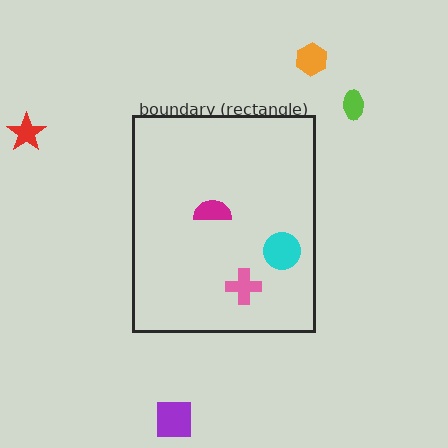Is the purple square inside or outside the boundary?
Outside.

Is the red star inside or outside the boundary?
Outside.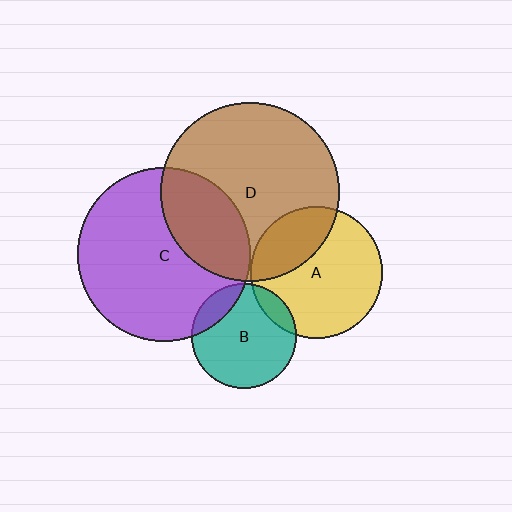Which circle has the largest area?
Circle D (brown).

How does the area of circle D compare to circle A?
Approximately 1.8 times.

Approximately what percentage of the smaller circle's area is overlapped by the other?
Approximately 30%.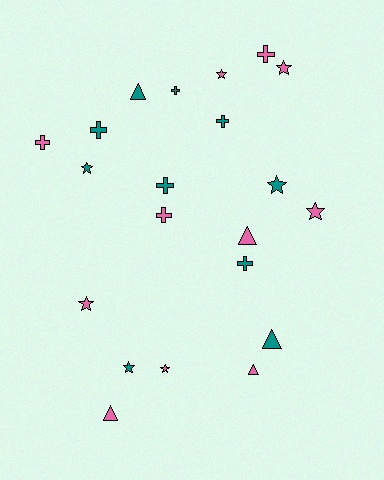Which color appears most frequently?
Pink, with 11 objects.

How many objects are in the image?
There are 21 objects.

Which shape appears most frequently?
Star, with 8 objects.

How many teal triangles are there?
There are 2 teal triangles.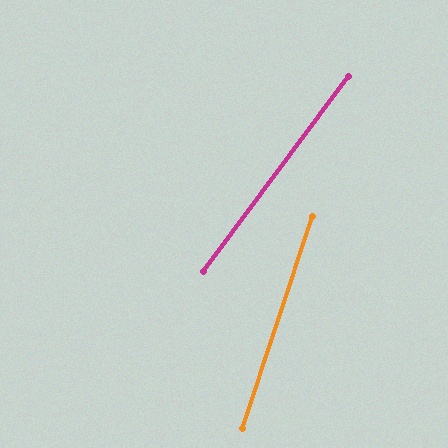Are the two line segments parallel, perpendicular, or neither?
Neither parallel nor perpendicular — they differ by about 18°.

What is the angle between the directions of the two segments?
Approximately 18 degrees.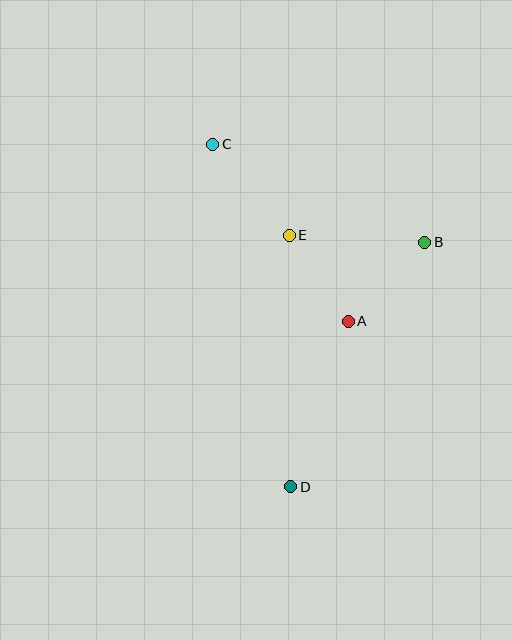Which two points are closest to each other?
Points A and E are closest to each other.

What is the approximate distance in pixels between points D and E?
The distance between D and E is approximately 251 pixels.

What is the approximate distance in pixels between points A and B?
The distance between A and B is approximately 110 pixels.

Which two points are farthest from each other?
Points C and D are farthest from each other.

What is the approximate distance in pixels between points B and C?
The distance between B and C is approximately 234 pixels.